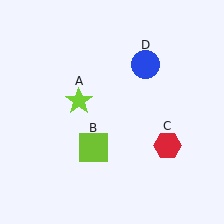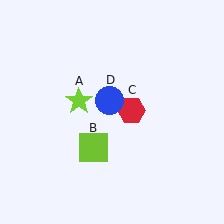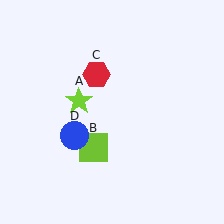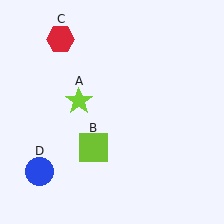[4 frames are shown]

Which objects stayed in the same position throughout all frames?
Lime star (object A) and lime square (object B) remained stationary.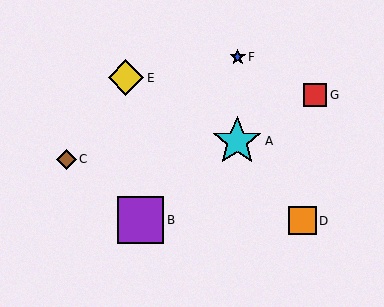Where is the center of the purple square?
The center of the purple square is at (141, 220).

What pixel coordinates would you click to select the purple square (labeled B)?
Click at (141, 220) to select the purple square B.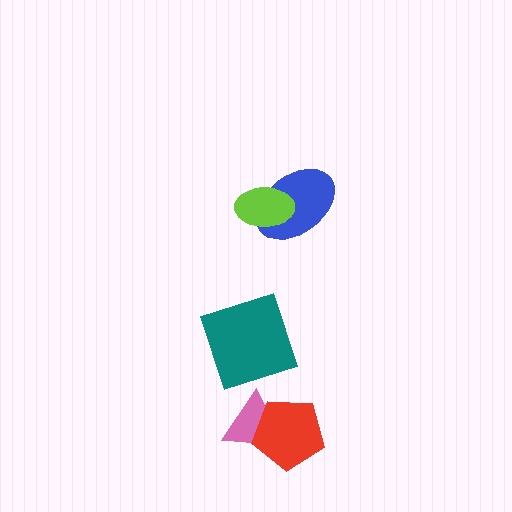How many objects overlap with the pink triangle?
1 object overlaps with the pink triangle.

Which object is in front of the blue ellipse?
The lime ellipse is in front of the blue ellipse.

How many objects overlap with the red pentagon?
1 object overlaps with the red pentagon.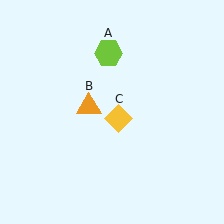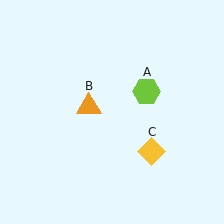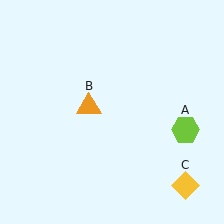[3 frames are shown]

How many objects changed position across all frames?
2 objects changed position: lime hexagon (object A), yellow diamond (object C).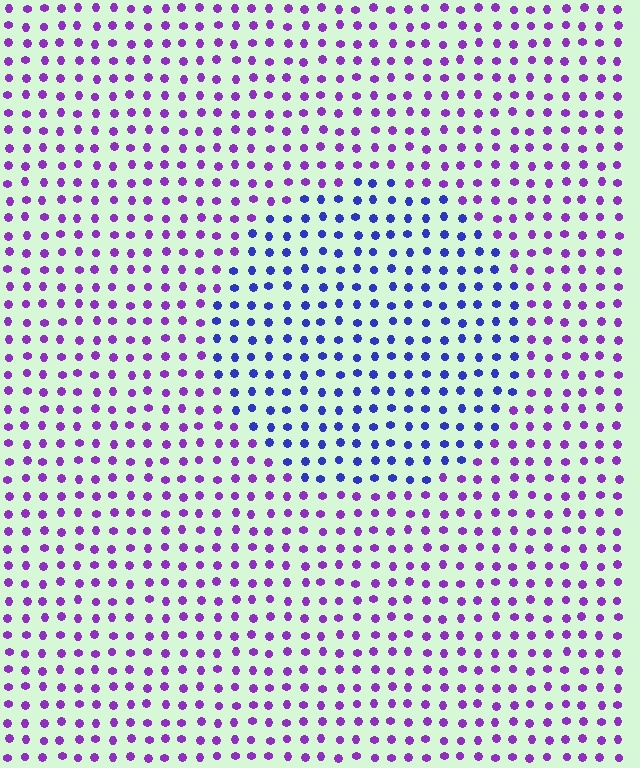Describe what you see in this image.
The image is filled with small purple elements in a uniform arrangement. A circle-shaped region is visible where the elements are tinted to a slightly different hue, forming a subtle color boundary.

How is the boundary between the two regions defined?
The boundary is defined purely by a slight shift in hue (about 43 degrees). Spacing, size, and orientation are identical on both sides.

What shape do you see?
I see a circle.